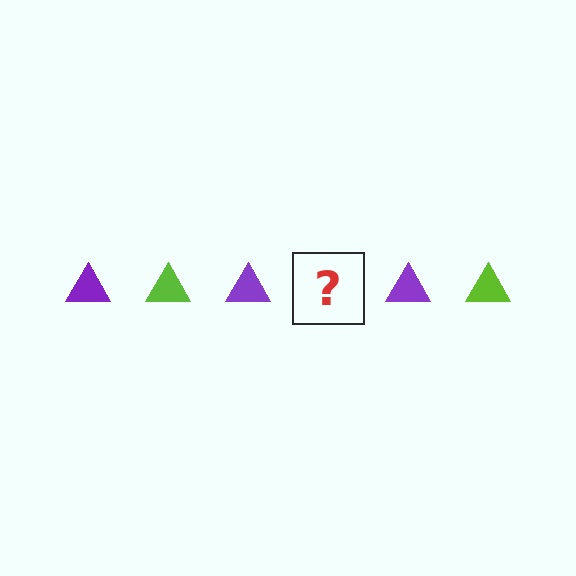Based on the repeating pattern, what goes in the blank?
The blank should be a lime triangle.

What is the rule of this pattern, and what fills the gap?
The rule is that the pattern cycles through purple, lime triangles. The gap should be filled with a lime triangle.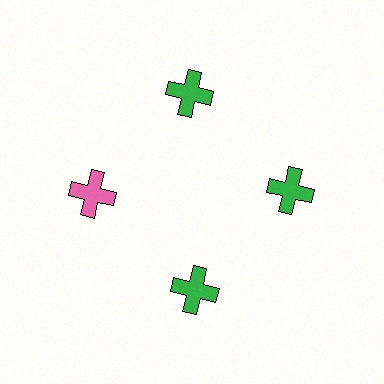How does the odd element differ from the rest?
It has a different color: pink instead of green.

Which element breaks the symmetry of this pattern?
The pink cross at roughly the 9 o'clock position breaks the symmetry. All other shapes are green crosses.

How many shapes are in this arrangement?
There are 4 shapes arranged in a ring pattern.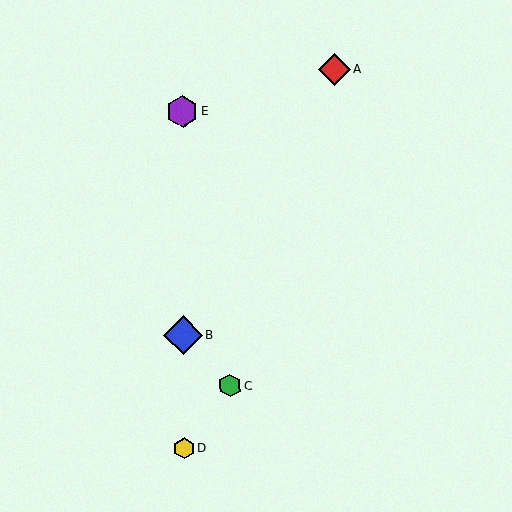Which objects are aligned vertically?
Objects B, D, E are aligned vertically.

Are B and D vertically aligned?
Yes, both are at x≈183.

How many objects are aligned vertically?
3 objects (B, D, E) are aligned vertically.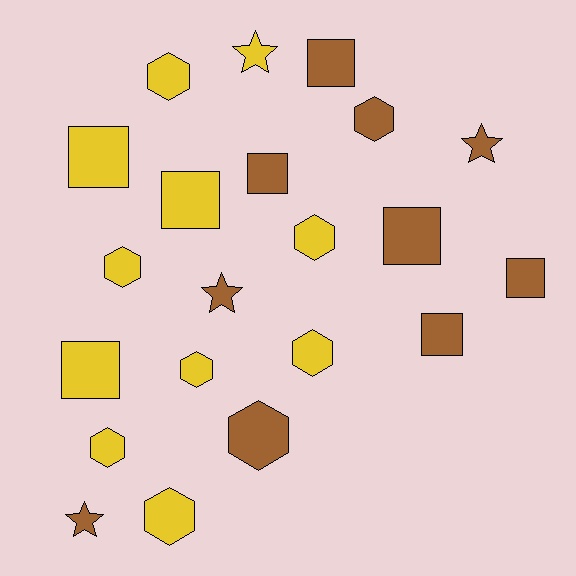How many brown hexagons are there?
There are 2 brown hexagons.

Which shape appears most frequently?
Hexagon, with 9 objects.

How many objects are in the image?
There are 21 objects.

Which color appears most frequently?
Yellow, with 11 objects.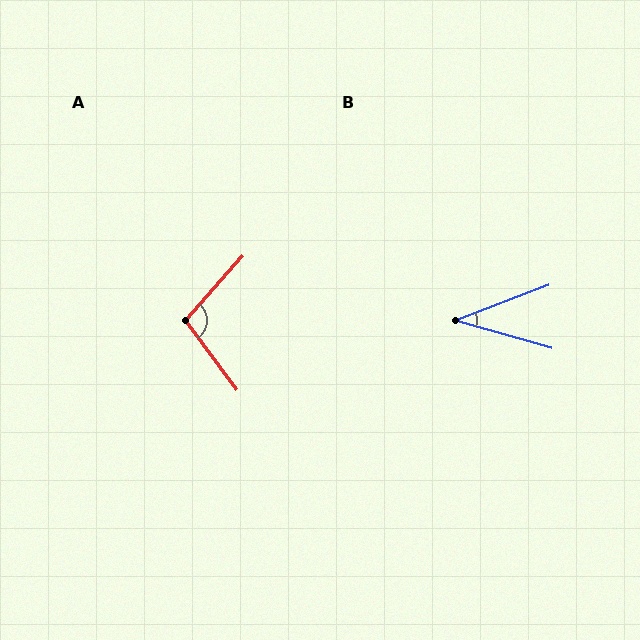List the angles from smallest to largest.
B (37°), A (102°).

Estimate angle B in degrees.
Approximately 37 degrees.